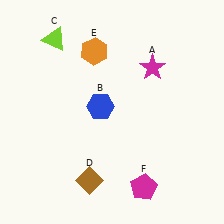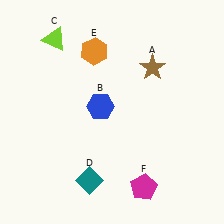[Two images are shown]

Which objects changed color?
A changed from magenta to brown. D changed from brown to teal.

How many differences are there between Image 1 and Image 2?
There are 2 differences between the two images.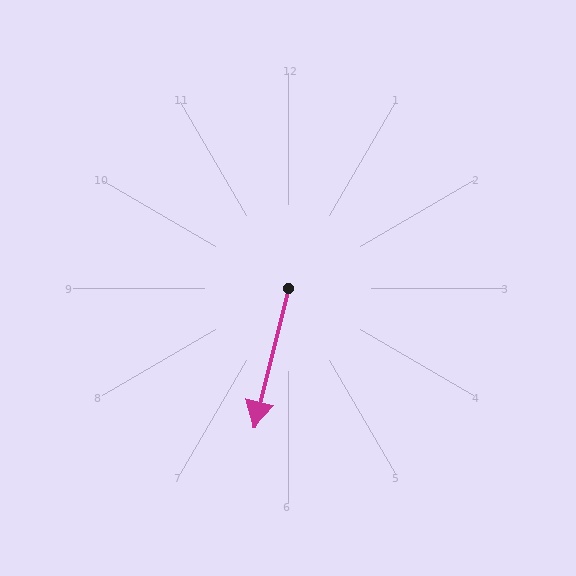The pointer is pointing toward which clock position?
Roughly 6 o'clock.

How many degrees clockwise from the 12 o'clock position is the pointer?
Approximately 194 degrees.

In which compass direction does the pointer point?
South.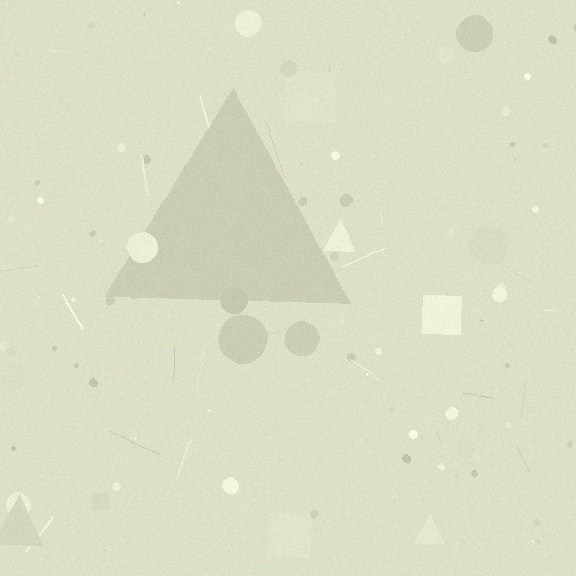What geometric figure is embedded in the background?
A triangle is embedded in the background.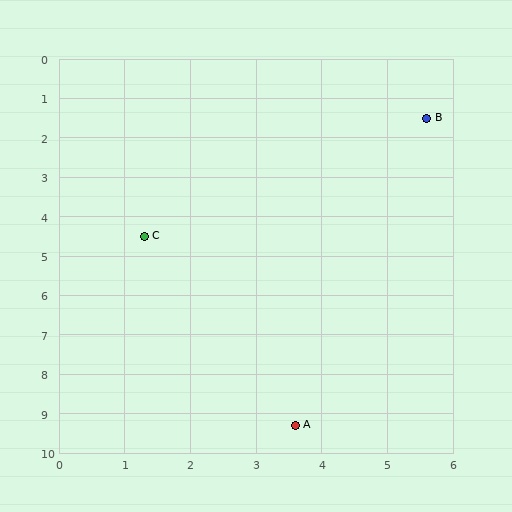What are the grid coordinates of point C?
Point C is at approximately (1.3, 4.5).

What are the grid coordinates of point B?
Point B is at approximately (5.6, 1.5).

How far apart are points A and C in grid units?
Points A and C are about 5.3 grid units apart.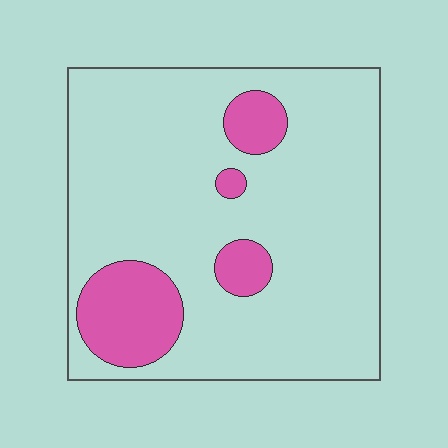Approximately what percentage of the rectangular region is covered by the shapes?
Approximately 15%.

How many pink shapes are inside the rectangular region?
4.